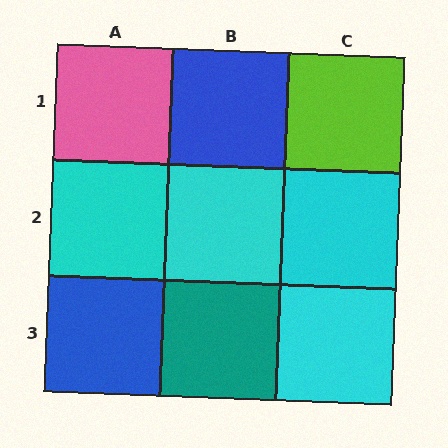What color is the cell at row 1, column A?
Pink.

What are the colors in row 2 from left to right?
Cyan, cyan, cyan.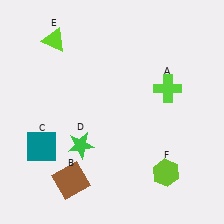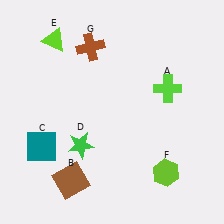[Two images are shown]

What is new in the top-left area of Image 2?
A brown cross (G) was added in the top-left area of Image 2.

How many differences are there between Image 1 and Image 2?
There is 1 difference between the two images.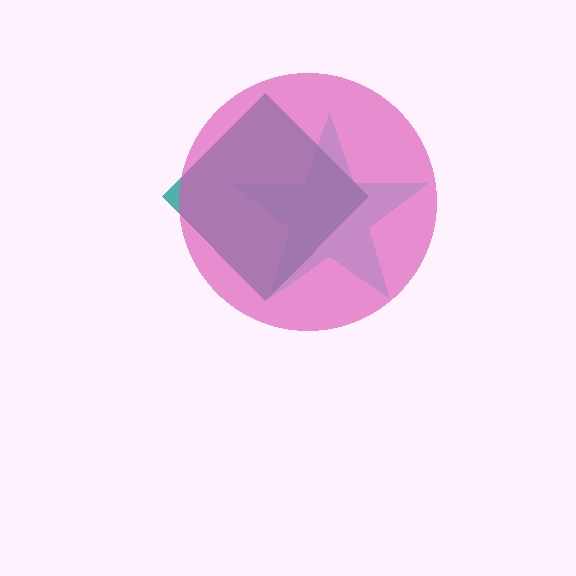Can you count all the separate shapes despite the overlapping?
Yes, there are 3 separate shapes.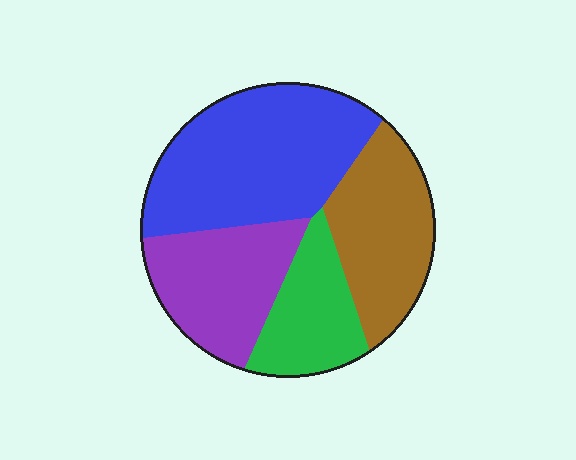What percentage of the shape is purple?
Purple takes up about one fifth (1/5) of the shape.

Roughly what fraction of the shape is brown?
Brown takes up about one quarter (1/4) of the shape.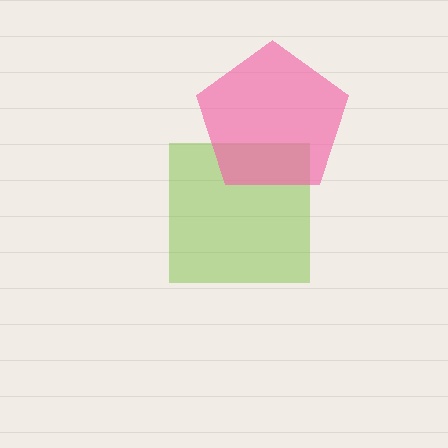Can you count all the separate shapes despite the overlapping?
Yes, there are 2 separate shapes.